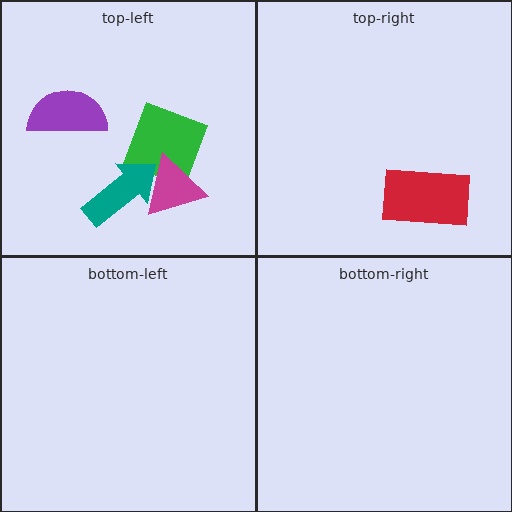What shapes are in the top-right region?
The red rectangle.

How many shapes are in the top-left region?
4.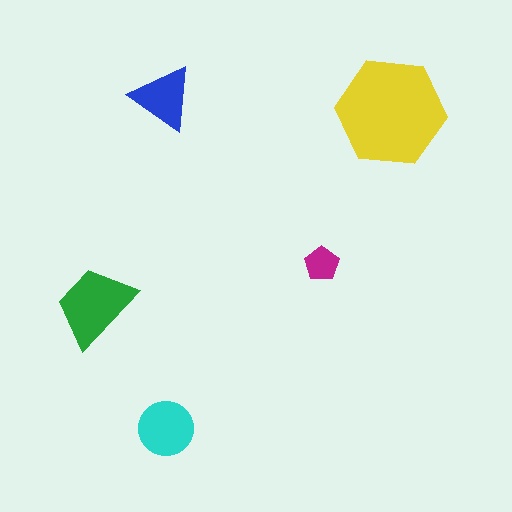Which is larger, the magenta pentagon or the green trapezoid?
The green trapezoid.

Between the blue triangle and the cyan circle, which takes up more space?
The cyan circle.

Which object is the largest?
The yellow hexagon.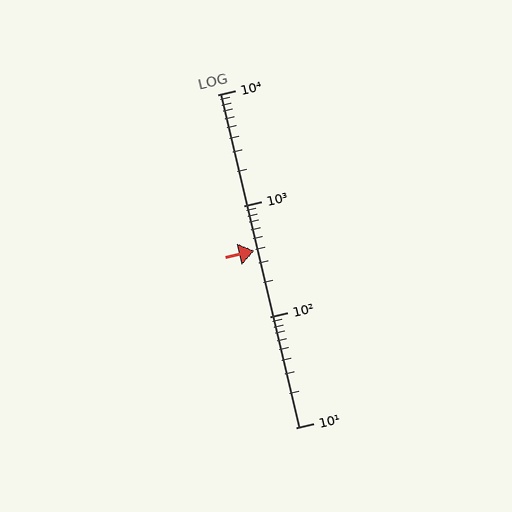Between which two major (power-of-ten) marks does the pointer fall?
The pointer is between 100 and 1000.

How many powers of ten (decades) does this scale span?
The scale spans 3 decades, from 10 to 10000.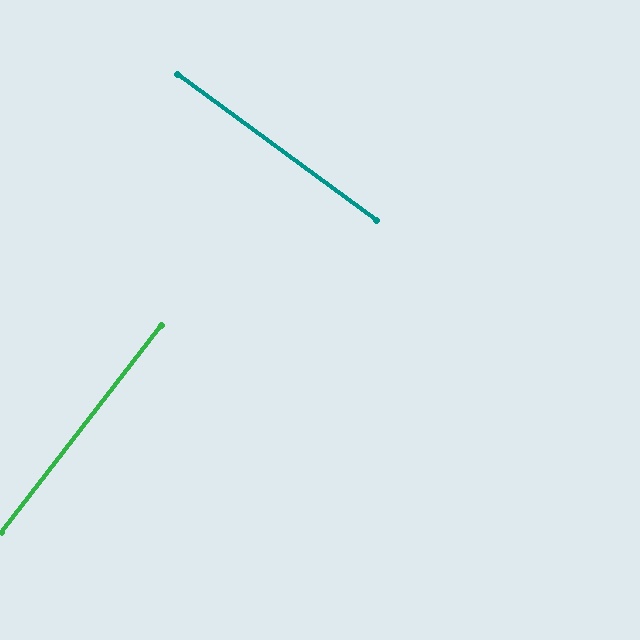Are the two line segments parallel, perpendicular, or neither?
Perpendicular — they meet at approximately 89°.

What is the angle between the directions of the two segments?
Approximately 89 degrees.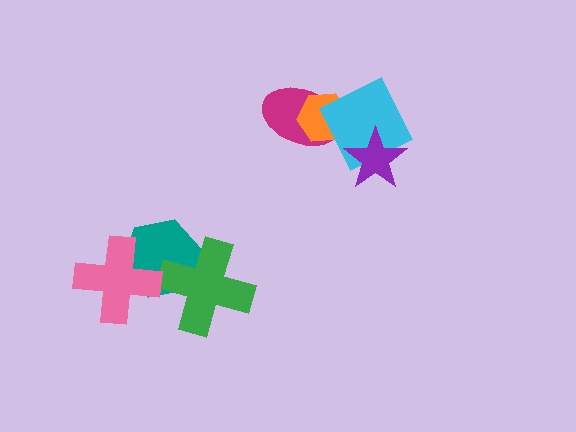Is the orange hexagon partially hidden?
Yes, it is partially covered by another shape.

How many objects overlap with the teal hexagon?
2 objects overlap with the teal hexagon.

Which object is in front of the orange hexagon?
The cyan diamond is in front of the orange hexagon.